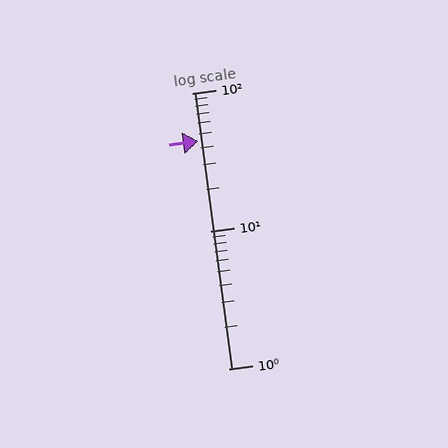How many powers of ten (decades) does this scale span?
The scale spans 2 decades, from 1 to 100.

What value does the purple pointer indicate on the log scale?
The pointer indicates approximately 45.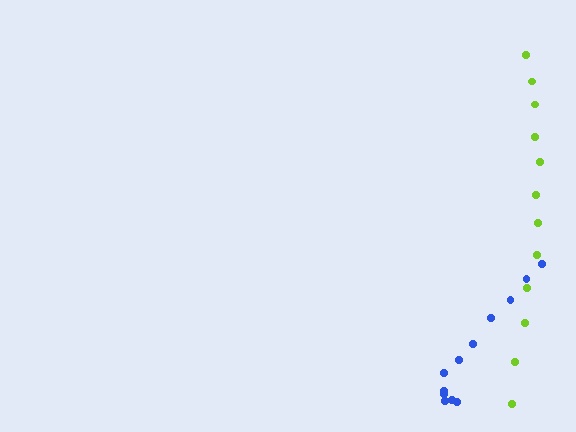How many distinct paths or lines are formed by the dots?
There are 2 distinct paths.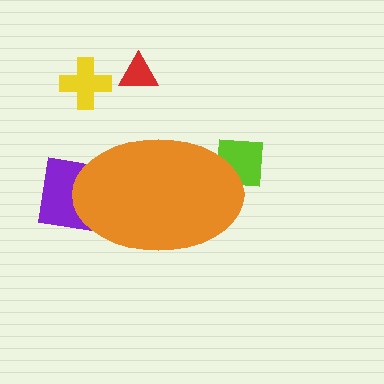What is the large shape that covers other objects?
An orange ellipse.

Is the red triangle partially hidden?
No, the red triangle is fully visible.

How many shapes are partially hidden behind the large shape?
2 shapes are partially hidden.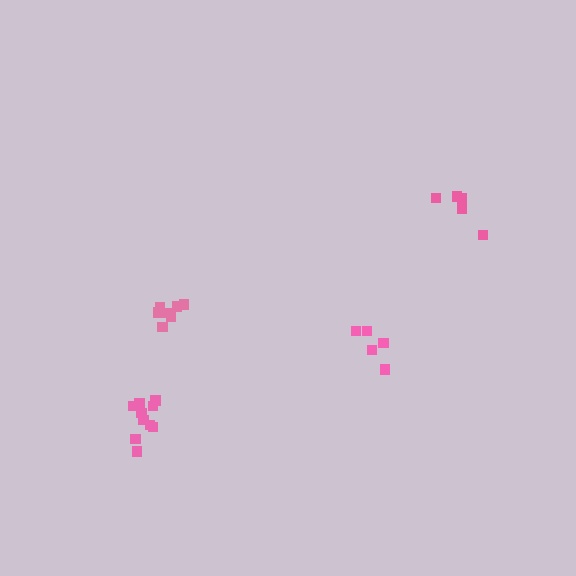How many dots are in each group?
Group 1: 10 dots, Group 2: 5 dots, Group 3: 5 dots, Group 4: 7 dots (27 total).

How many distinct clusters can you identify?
There are 4 distinct clusters.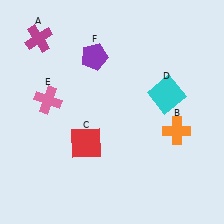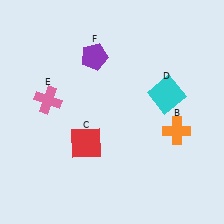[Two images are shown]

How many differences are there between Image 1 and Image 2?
There is 1 difference between the two images.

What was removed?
The magenta cross (A) was removed in Image 2.